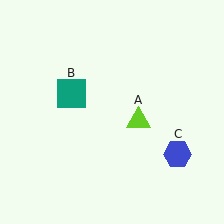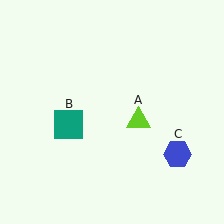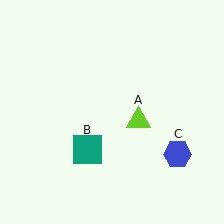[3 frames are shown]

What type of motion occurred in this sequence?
The teal square (object B) rotated counterclockwise around the center of the scene.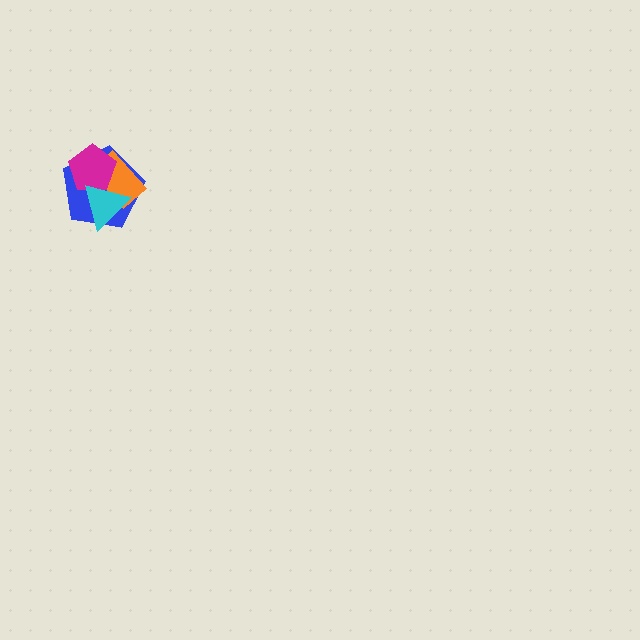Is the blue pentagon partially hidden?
Yes, it is partially covered by another shape.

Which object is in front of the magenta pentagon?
The cyan triangle is in front of the magenta pentagon.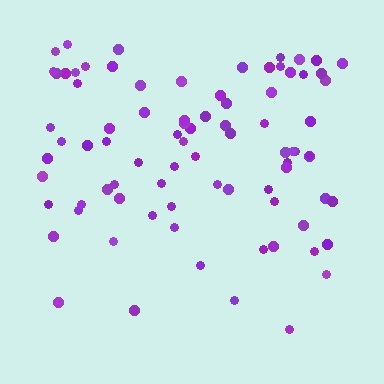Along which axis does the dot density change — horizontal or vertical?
Vertical.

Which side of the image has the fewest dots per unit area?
The bottom.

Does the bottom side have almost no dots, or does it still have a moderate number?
Still a moderate number, just noticeably fewer than the top.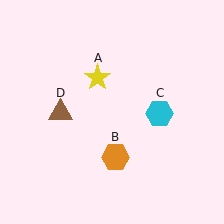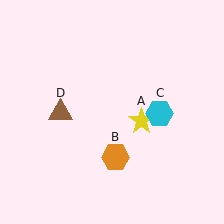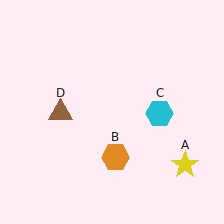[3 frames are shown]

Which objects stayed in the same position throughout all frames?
Orange hexagon (object B) and cyan hexagon (object C) and brown triangle (object D) remained stationary.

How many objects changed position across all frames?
1 object changed position: yellow star (object A).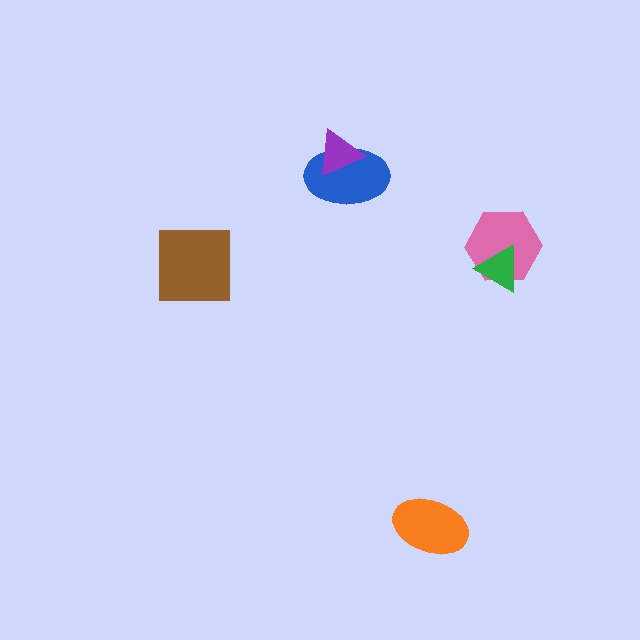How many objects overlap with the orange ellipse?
0 objects overlap with the orange ellipse.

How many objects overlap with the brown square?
0 objects overlap with the brown square.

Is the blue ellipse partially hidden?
Yes, it is partially covered by another shape.